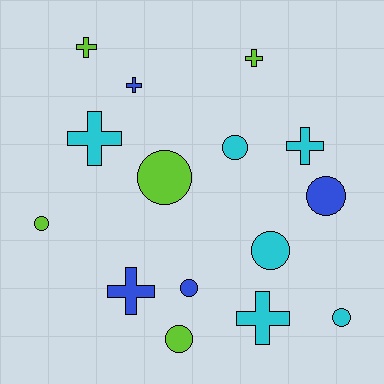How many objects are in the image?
There are 15 objects.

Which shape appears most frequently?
Circle, with 8 objects.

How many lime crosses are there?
There are 2 lime crosses.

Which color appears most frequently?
Cyan, with 6 objects.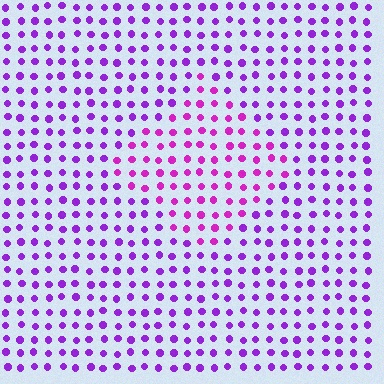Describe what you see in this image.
The image is filled with small purple elements in a uniform arrangement. A diamond-shaped region is visible where the elements are tinted to a slightly different hue, forming a subtle color boundary.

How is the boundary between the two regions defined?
The boundary is defined purely by a slight shift in hue (about 28 degrees). Spacing, size, and orientation are identical on both sides.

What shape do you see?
I see a diamond.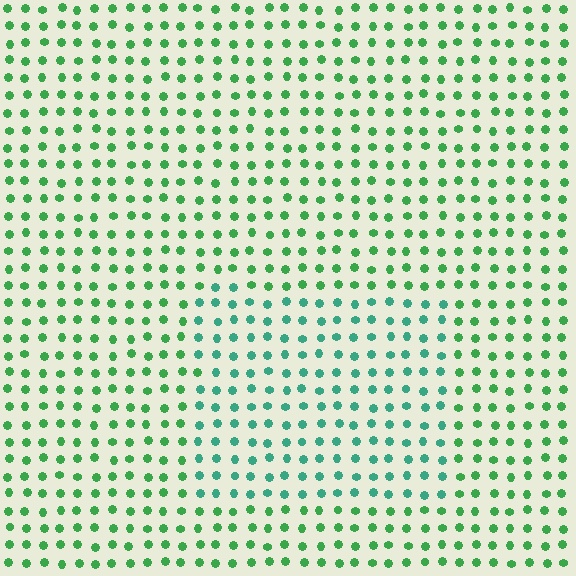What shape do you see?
I see a rectangle.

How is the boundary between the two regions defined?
The boundary is defined purely by a slight shift in hue (about 31 degrees). Spacing, size, and orientation are identical on both sides.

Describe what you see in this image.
The image is filled with small green elements in a uniform arrangement. A rectangle-shaped region is visible where the elements are tinted to a slightly different hue, forming a subtle color boundary.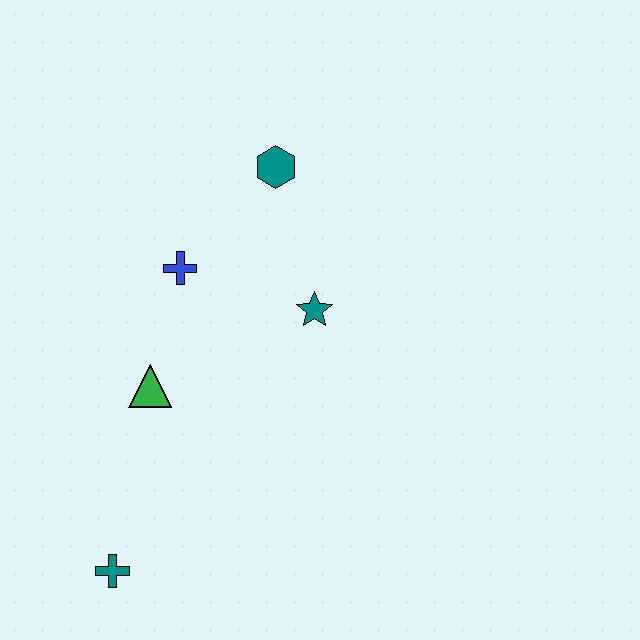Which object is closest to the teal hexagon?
The blue cross is closest to the teal hexagon.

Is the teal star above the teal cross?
Yes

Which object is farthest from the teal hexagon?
The teal cross is farthest from the teal hexagon.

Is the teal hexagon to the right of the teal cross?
Yes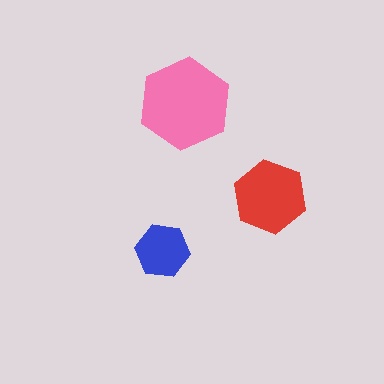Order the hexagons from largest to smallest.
the pink one, the red one, the blue one.